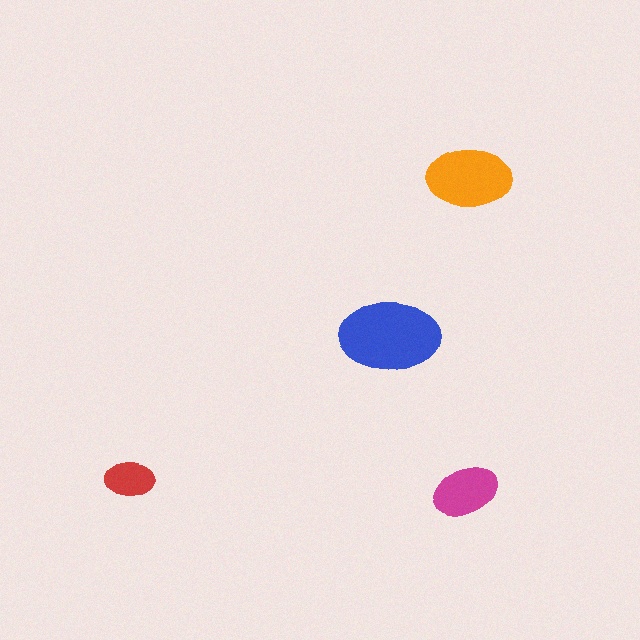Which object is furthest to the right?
The magenta ellipse is rightmost.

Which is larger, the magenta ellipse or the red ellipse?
The magenta one.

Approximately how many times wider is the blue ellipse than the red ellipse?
About 2 times wider.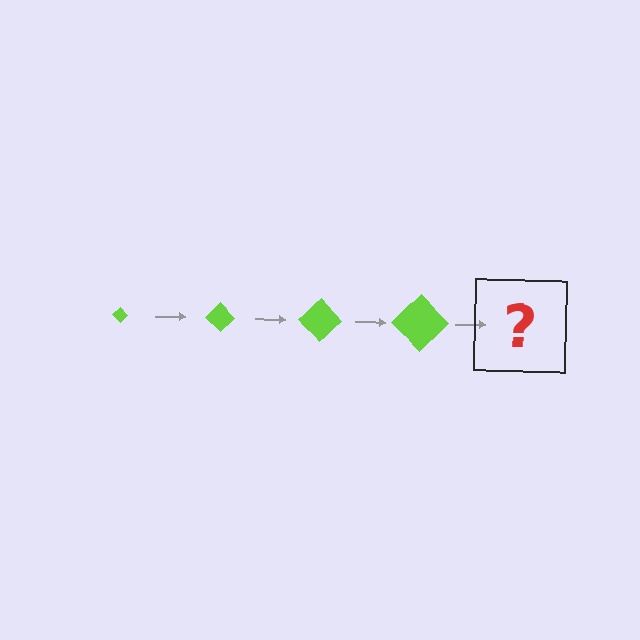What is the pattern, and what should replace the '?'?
The pattern is that the diamond gets progressively larger each step. The '?' should be a lime diamond, larger than the previous one.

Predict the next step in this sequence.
The next step is a lime diamond, larger than the previous one.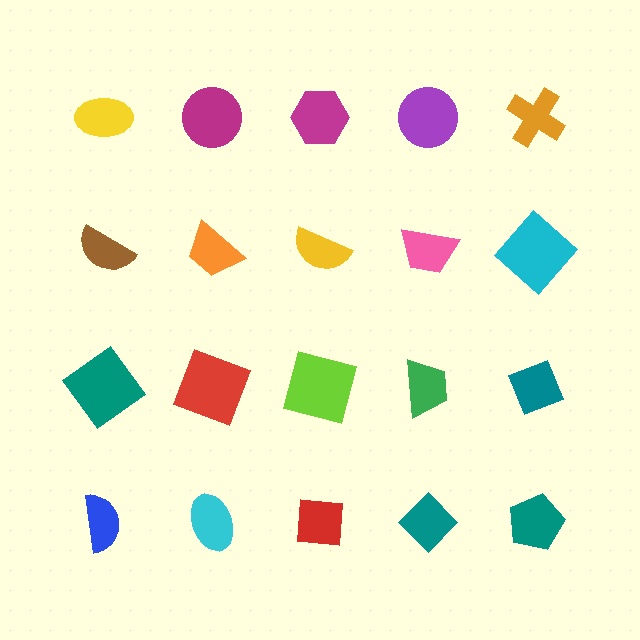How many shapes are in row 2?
5 shapes.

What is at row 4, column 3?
A red square.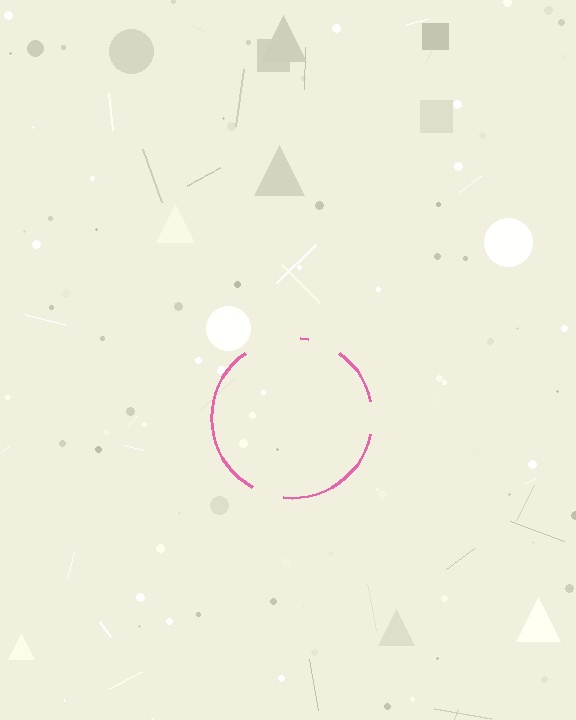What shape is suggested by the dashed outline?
The dashed outline suggests a circle.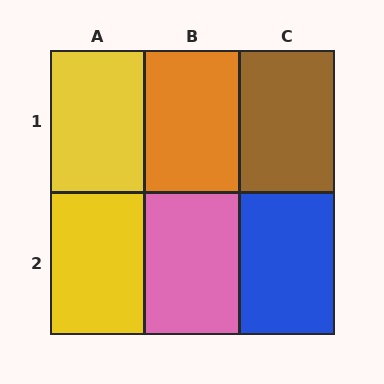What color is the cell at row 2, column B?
Pink.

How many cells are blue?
1 cell is blue.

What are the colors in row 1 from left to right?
Yellow, orange, brown.